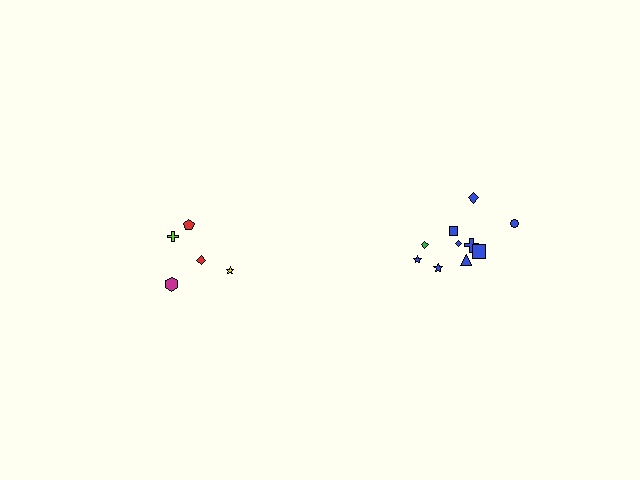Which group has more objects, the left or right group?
The right group.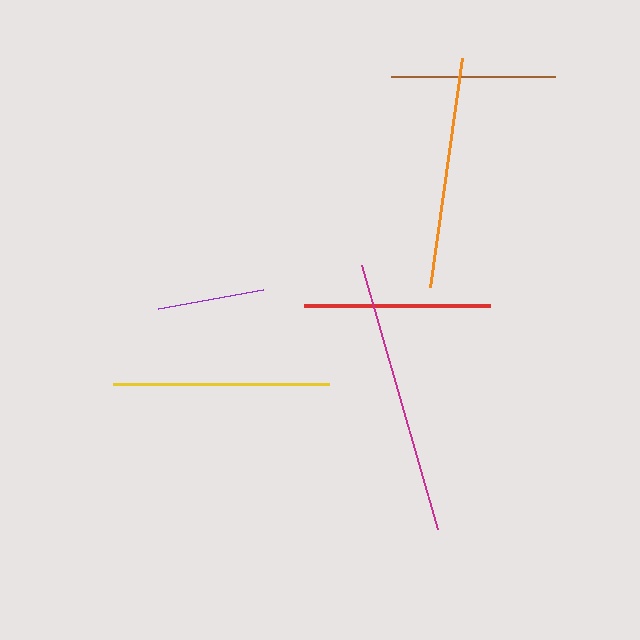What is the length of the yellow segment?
The yellow segment is approximately 216 pixels long.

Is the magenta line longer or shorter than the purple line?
The magenta line is longer than the purple line.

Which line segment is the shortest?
The purple line is the shortest at approximately 107 pixels.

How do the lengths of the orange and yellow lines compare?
The orange and yellow lines are approximately the same length.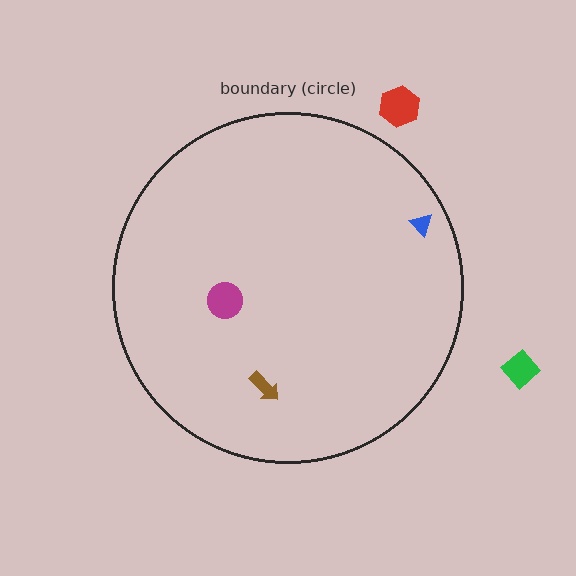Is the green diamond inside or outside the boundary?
Outside.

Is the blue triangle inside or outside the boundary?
Inside.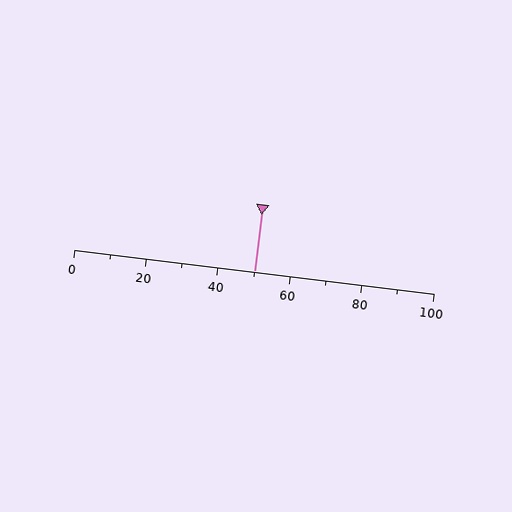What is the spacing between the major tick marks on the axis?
The major ticks are spaced 20 apart.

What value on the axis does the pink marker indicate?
The marker indicates approximately 50.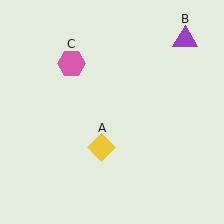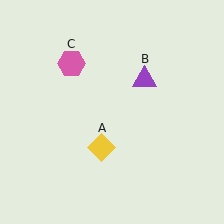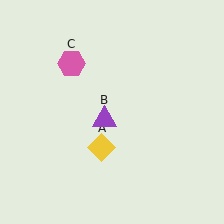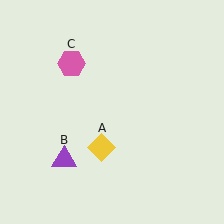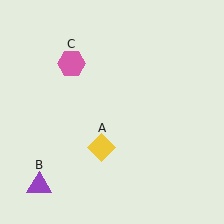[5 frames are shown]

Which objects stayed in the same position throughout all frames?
Yellow diamond (object A) and pink hexagon (object C) remained stationary.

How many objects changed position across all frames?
1 object changed position: purple triangle (object B).